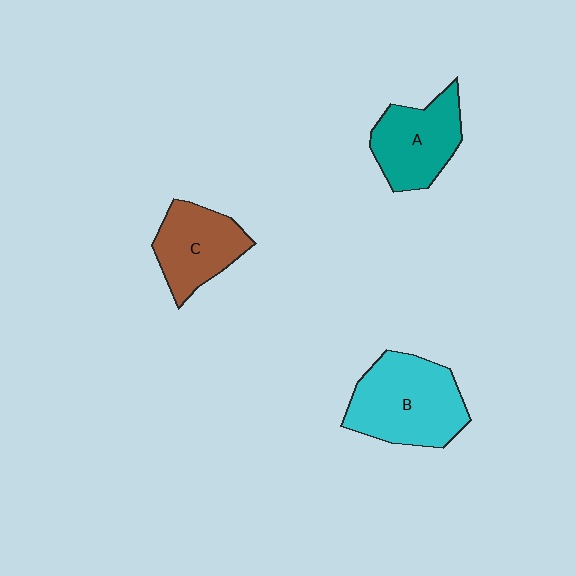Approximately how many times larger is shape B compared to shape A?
Approximately 1.3 times.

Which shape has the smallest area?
Shape C (brown).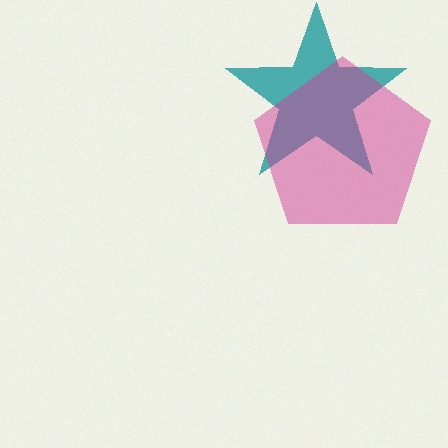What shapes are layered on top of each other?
The layered shapes are: a teal star, a magenta pentagon.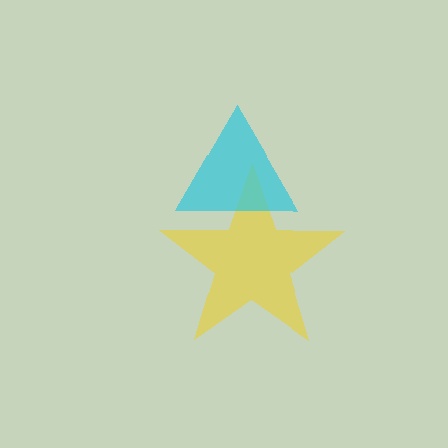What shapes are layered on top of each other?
The layered shapes are: a yellow star, a cyan triangle.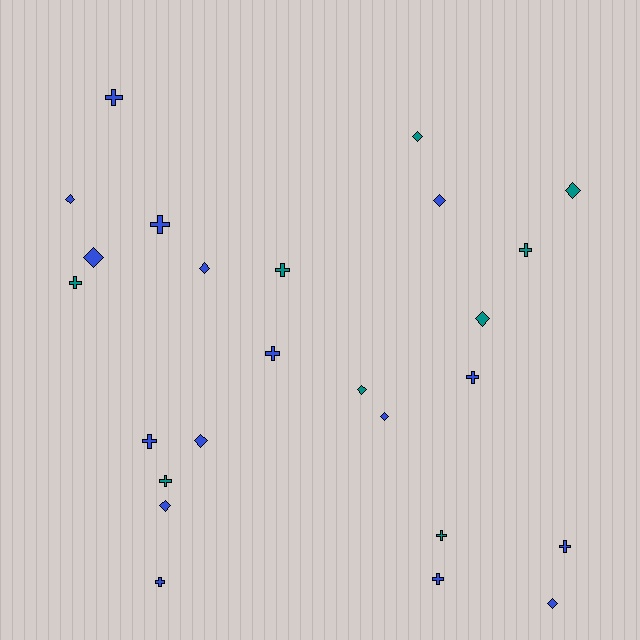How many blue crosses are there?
There are 8 blue crosses.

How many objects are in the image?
There are 25 objects.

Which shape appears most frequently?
Cross, with 13 objects.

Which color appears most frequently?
Blue, with 16 objects.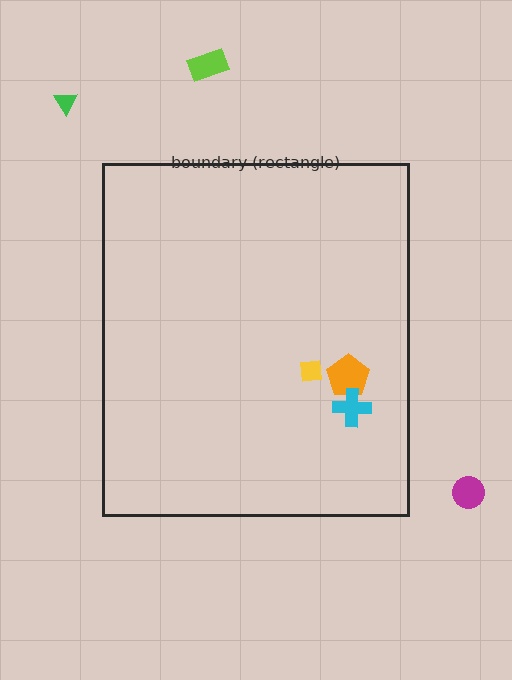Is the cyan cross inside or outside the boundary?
Inside.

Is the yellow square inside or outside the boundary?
Inside.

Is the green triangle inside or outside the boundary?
Outside.